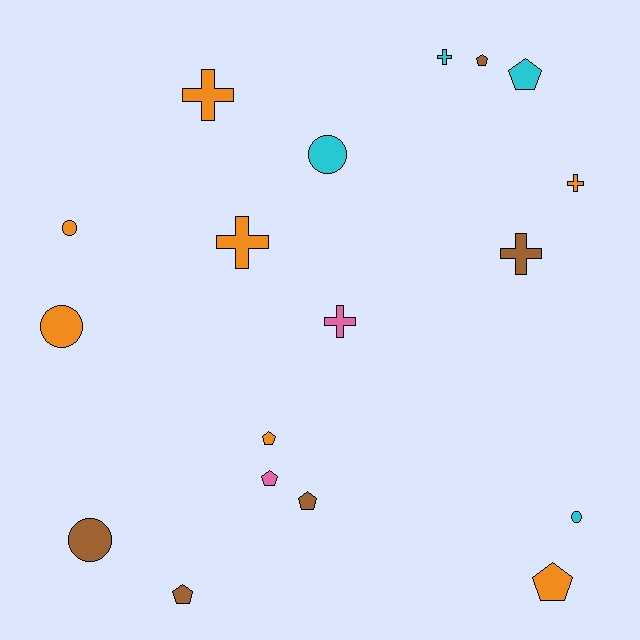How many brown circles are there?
There is 1 brown circle.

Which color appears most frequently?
Orange, with 7 objects.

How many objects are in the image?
There are 18 objects.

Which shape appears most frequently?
Pentagon, with 7 objects.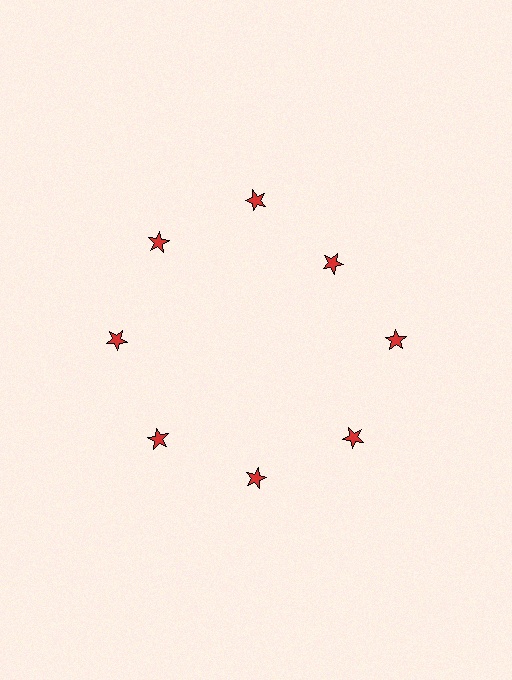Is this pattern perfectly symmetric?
No. The 8 red stars are arranged in a ring, but one element near the 2 o'clock position is pulled inward toward the center, breaking the 8-fold rotational symmetry.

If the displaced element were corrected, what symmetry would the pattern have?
It would have 8-fold rotational symmetry — the pattern would map onto itself every 45 degrees.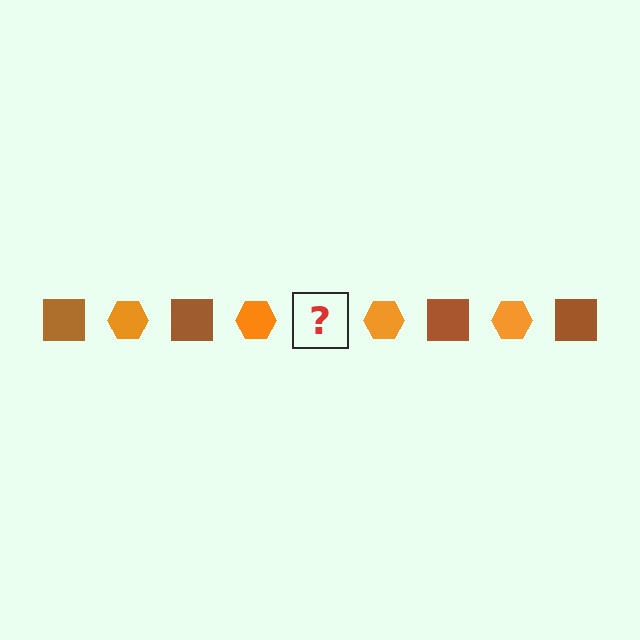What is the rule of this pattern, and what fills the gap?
The rule is that the pattern alternates between brown square and orange hexagon. The gap should be filled with a brown square.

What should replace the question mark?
The question mark should be replaced with a brown square.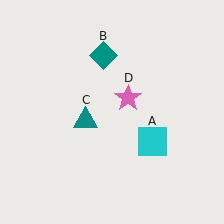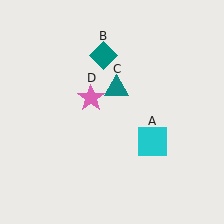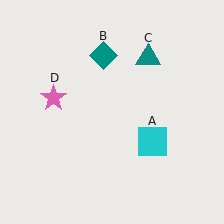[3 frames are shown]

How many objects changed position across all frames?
2 objects changed position: teal triangle (object C), pink star (object D).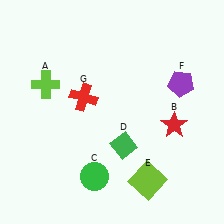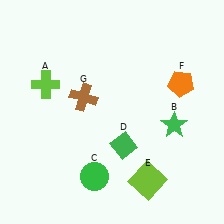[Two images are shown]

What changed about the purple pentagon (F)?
In Image 1, F is purple. In Image 2, it changed to orange.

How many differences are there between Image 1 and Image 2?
There are 3 differences between the two images.